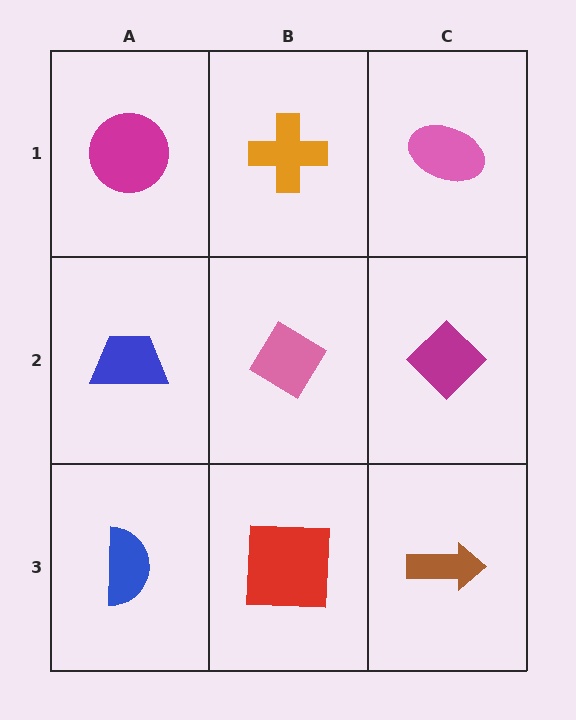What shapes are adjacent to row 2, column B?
An orange cross (row 1, column B), a red square (row 3, column B), a blue trapezoid (row 2, column A), a magenta diamond (row 2, column C).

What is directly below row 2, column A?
A blue semicircle.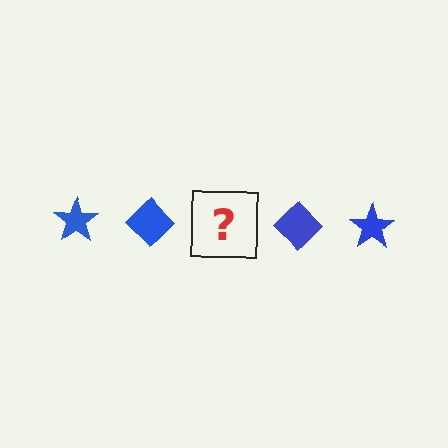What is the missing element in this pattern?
The missing element is a blue star.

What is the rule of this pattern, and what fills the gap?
The rule is that the pattern cycles through star, diamond shapes in blue. The gap should be filled with a blue star.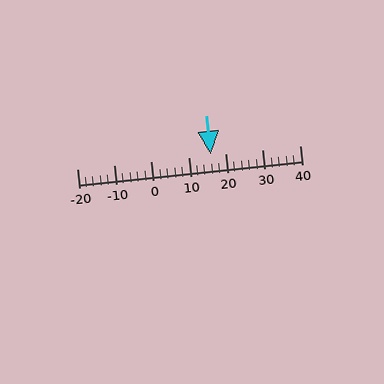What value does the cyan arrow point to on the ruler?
The cyan arrow points to approximately 16.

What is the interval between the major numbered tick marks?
The major tick marks are spaced 10 units apart.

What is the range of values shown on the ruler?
The ruler shows values from -20 to 40.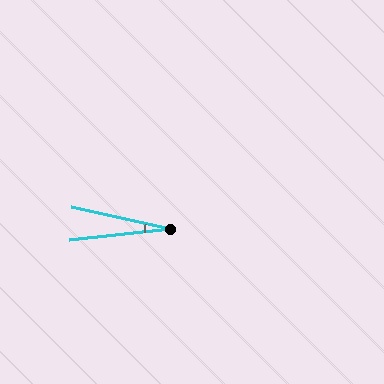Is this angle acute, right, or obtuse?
It is acute.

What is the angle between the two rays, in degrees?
Approximately 19 degrees.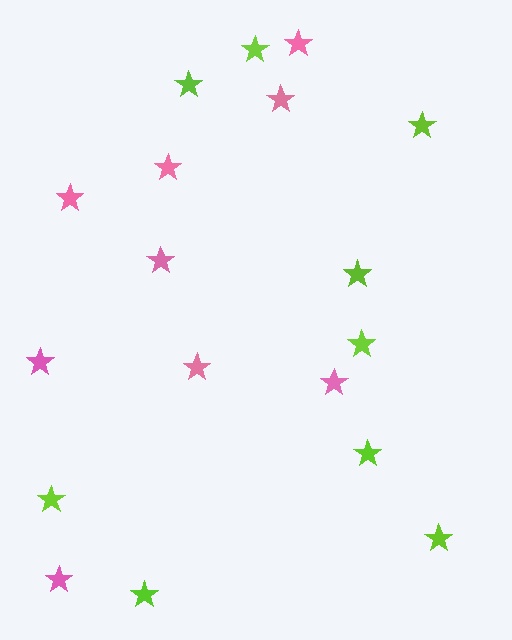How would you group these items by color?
There are 2 groups: one group of pink stars (9) and one group of lime stars (9).